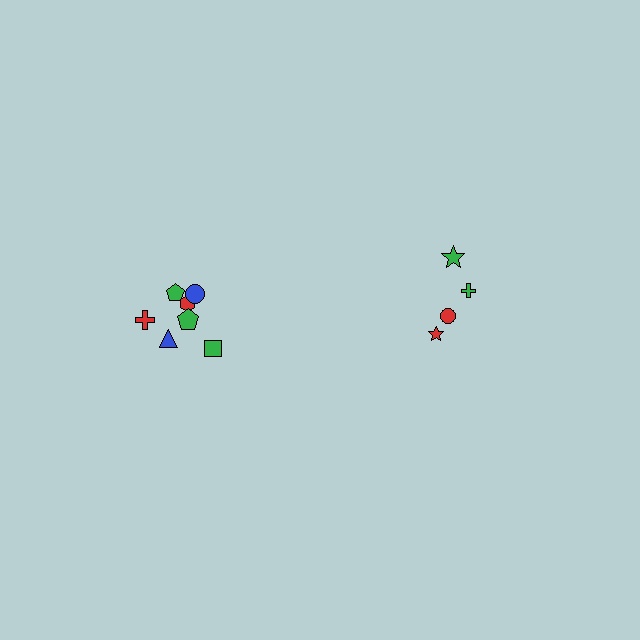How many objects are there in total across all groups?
There are 11 objects.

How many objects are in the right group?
There are 4 objects.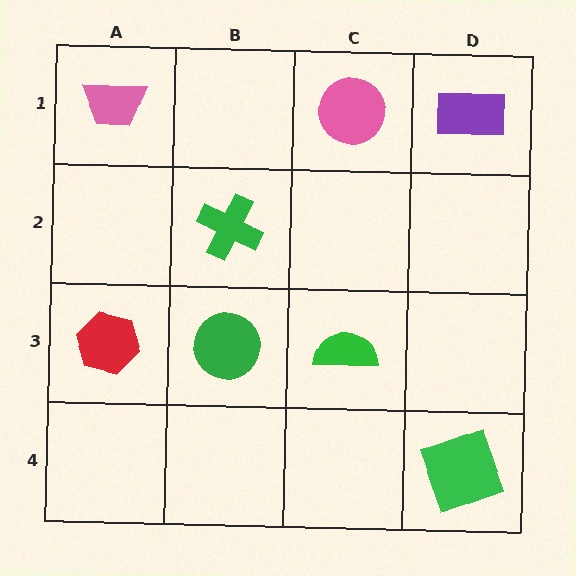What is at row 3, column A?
A red hexagon.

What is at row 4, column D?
A green square.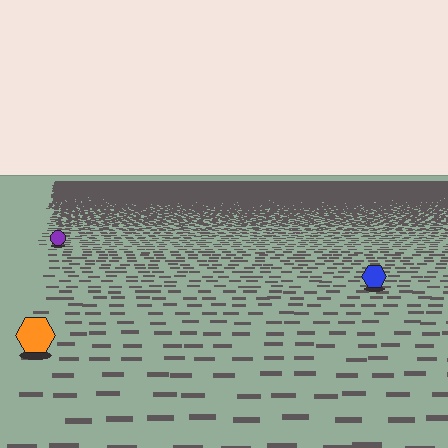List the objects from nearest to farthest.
From nearest to farthest: the orange hexagon, the blue hexagon, the purple circle.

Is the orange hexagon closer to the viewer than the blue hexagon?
Yes. The orange hexagon is closer — you can tell from the texture gradient: the ground texture is coarser near it.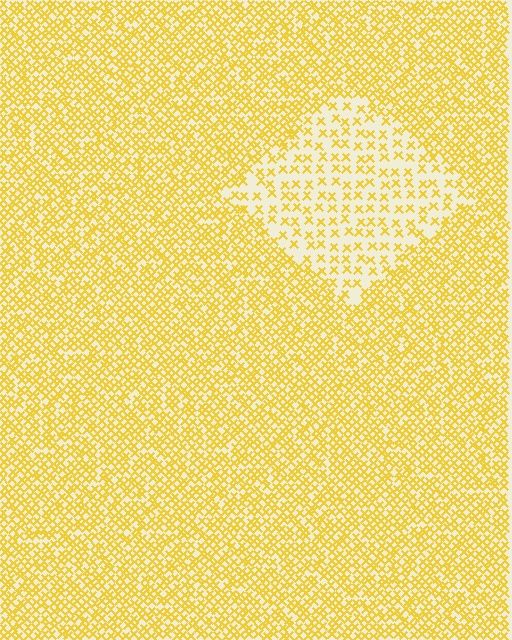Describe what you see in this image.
The image contains small yellow elements arranged at two different densities. A diamond-shaped region is visible where the elements are less densely packed than the surrounding area.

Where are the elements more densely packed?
The elements are more densely packed outside the diamond boundary.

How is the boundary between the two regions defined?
The boundary is defined by a change in element density (approximately 2.4x ratio). All elements are the same color, size, and shape.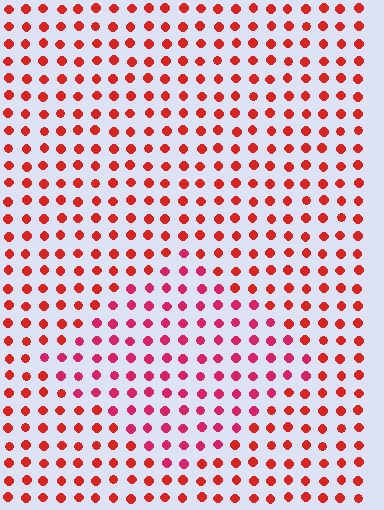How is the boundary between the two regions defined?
The boundary is defined purely by a slight shift in hue (about 24 degrees). Spacing, size, and orientation are identical on both sides.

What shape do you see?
I see a diamond.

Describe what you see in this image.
The image is filled with small red elements in a uniform arrangement. A diamond-shaped region is visible where the elements are tinted to a slightly different hue, forming a subtle color boundary.